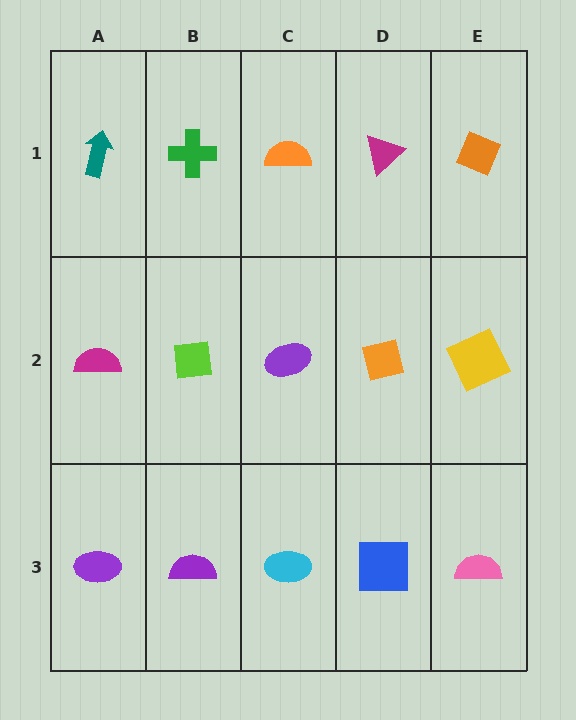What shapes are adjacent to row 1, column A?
A magenta semicircle (row 2, column A), a green cross (row 1, column B).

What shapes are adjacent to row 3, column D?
An orange square (row 2, column D), a cyan ellipse (row 3, column C), a pink semicircle (row 3, column E).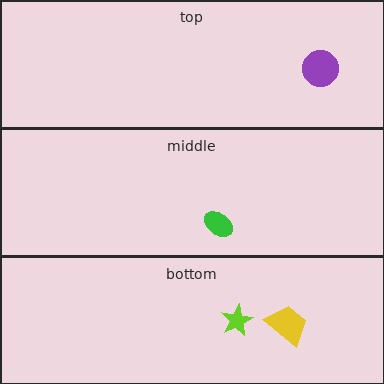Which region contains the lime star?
The bottom region.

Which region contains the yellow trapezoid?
The bottom region.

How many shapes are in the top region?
1.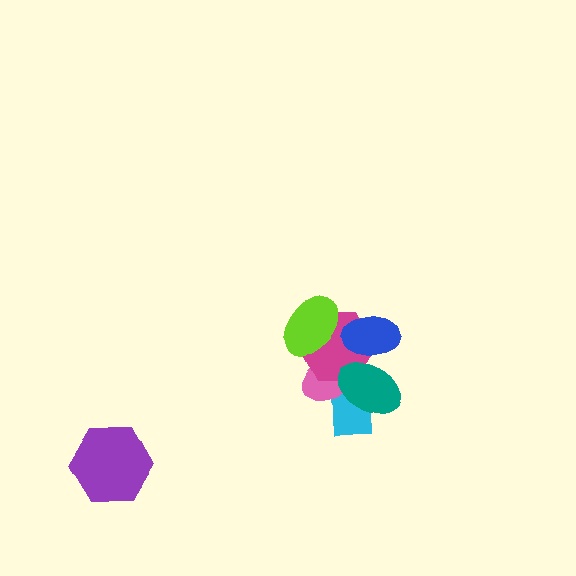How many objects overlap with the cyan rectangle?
3 objects overlap with the cyan rectangle.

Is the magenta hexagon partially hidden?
Yes, it is partially covered by another shape.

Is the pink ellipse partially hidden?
Yes, it is partially covered by another shape.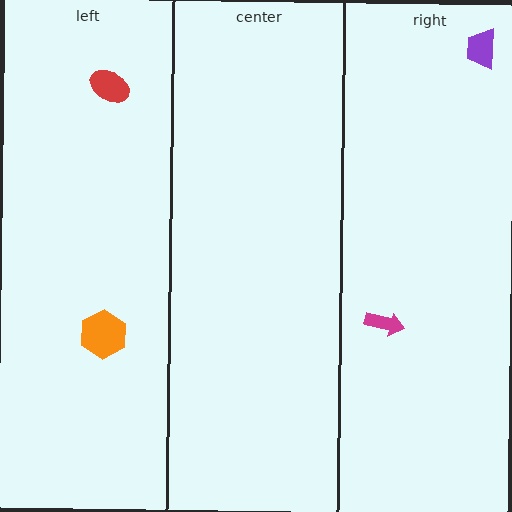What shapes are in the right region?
The purple trapezoid, the magenta arrow.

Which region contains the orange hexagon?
The left region.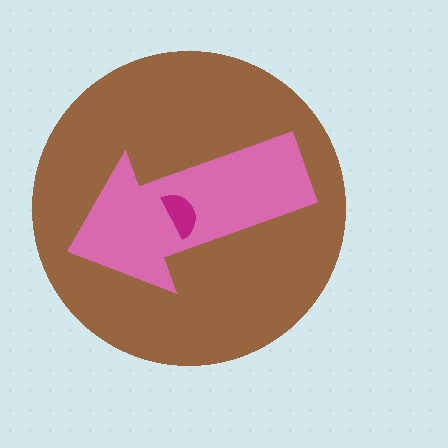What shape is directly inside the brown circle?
The pink arrow.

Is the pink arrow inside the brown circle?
Yes.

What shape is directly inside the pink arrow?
The magenta semicircle.